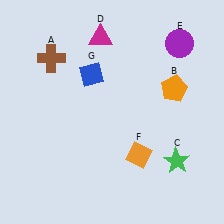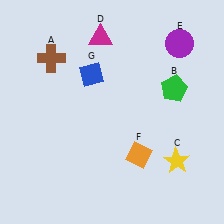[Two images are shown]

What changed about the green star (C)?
In Image 1, C is green. In Image 2, it changed to yellow.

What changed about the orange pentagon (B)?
In Image 1, B is orange. In Image 2, it changed to green.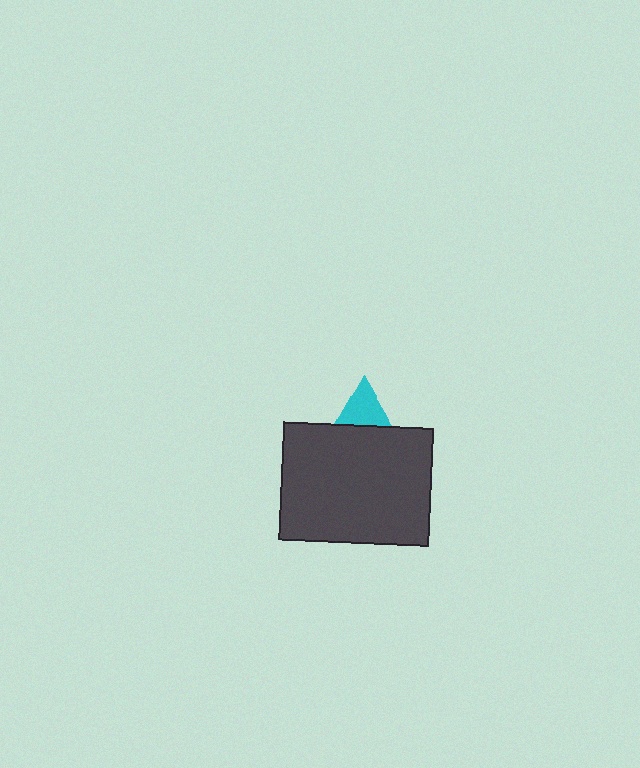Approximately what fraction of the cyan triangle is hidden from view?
Roughly 64% of the cyan triangle is hidden behind the dark gray rectangle.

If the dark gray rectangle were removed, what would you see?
You would see the complete cyan triangle.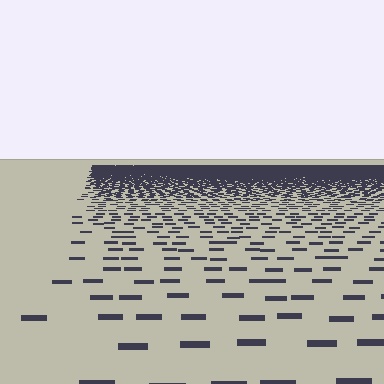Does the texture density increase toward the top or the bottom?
Density increases toward the top.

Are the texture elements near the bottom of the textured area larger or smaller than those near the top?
Larger. Near the bottom, elements are closer to the viewer and appear at a bigger on-screen size.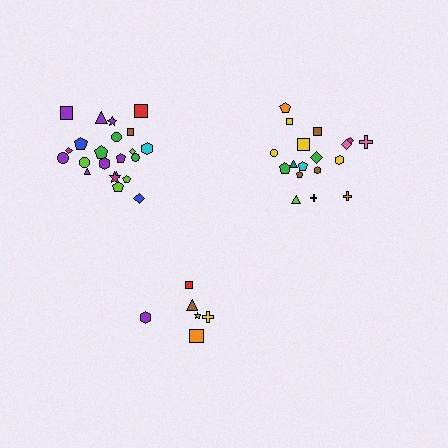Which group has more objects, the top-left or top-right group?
The top-left group.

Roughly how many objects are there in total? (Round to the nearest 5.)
Roughly 45 objects in total.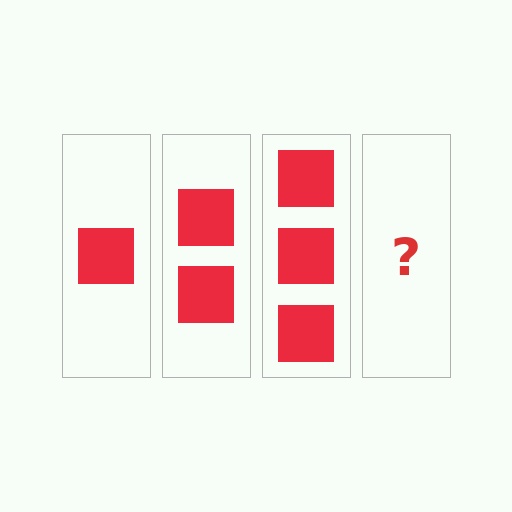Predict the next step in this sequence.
The next step is 4 squares.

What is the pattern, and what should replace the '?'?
The pattern is that each step adds one more square. The '?' should be 4 squares.